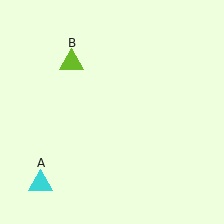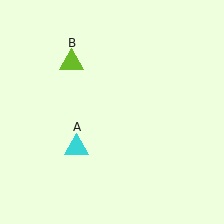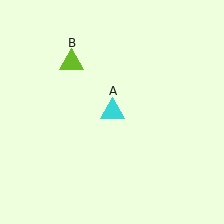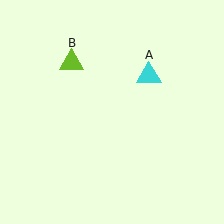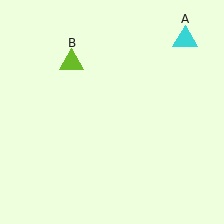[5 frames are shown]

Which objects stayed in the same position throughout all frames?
Lime triangle (object B) remained stationary.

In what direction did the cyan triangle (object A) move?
The cyan triangle (object A) moved up and to the right.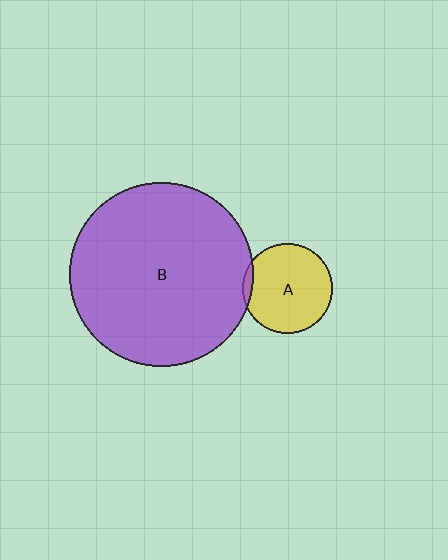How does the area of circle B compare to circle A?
Approximately 4.2 times.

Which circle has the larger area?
Circle B (purple).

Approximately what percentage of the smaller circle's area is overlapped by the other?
Approximately 5%.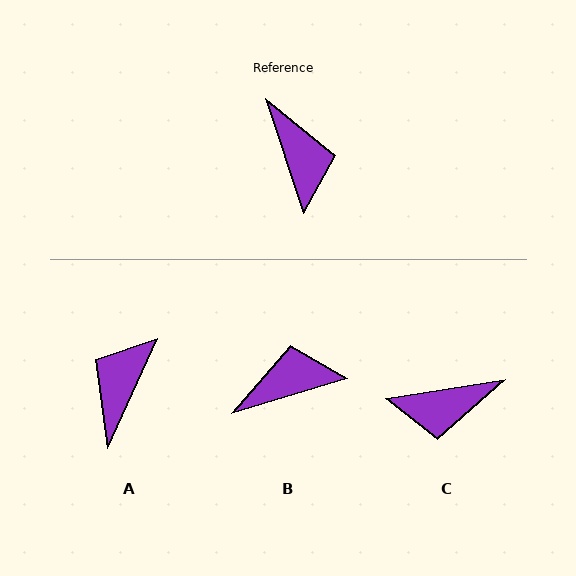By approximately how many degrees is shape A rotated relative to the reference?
Approximately 137 degrees counter-clockwise.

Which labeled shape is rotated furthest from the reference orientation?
A, about 137 degrees away.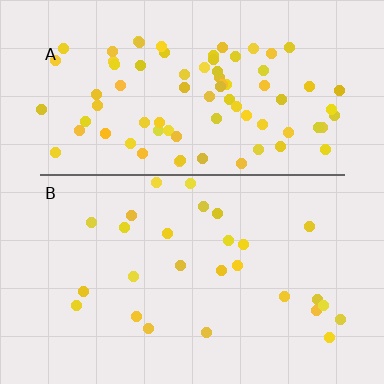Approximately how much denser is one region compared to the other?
Approximately 3.1× — region A over region B.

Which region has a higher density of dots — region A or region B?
A (the top).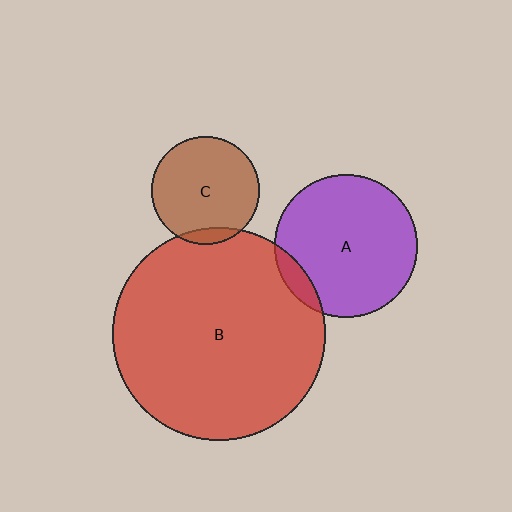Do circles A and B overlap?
Yes.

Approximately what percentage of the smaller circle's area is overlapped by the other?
Approximately 10%.